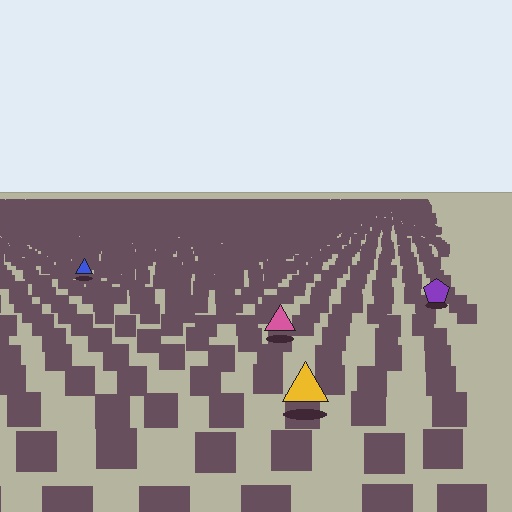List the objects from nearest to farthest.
From nearest to farthest: the yellow triangle, the pink triangle, the purple pentagon, the blue triangle.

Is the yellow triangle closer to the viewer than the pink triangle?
Yes. The yellow triangle is closer — you can tell from the texture gradient: the ground texture is coarser near it.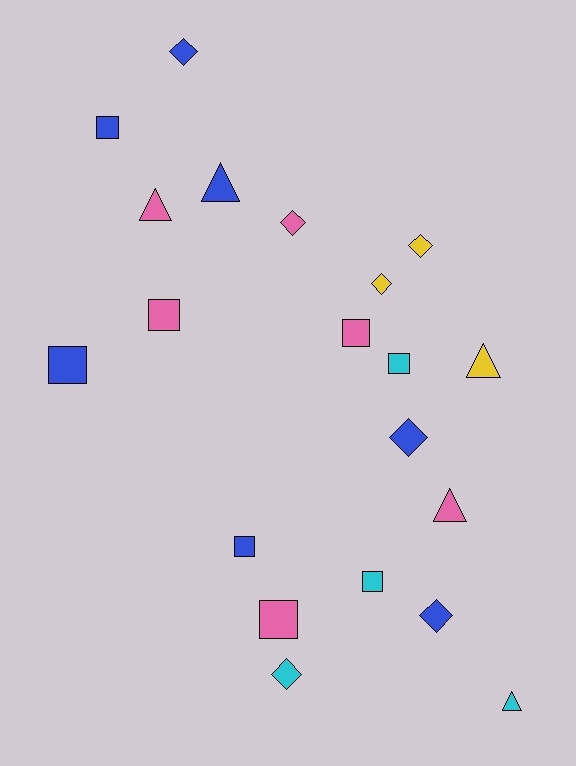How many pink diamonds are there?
There is 1 pink diamond.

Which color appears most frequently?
Blue, with 7 objects.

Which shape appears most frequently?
Square, with 8 objects.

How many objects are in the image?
There are 20 objects.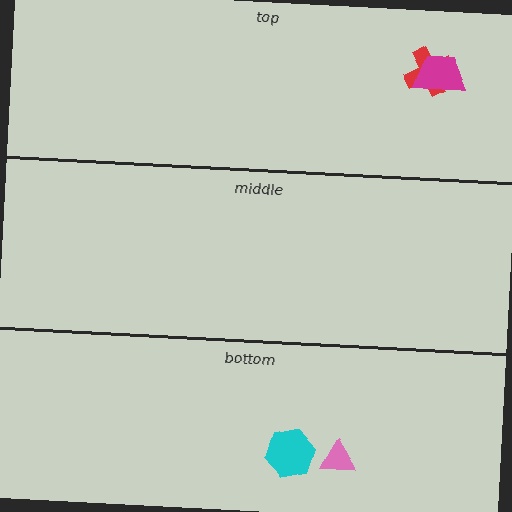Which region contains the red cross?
The top region.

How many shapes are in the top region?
2.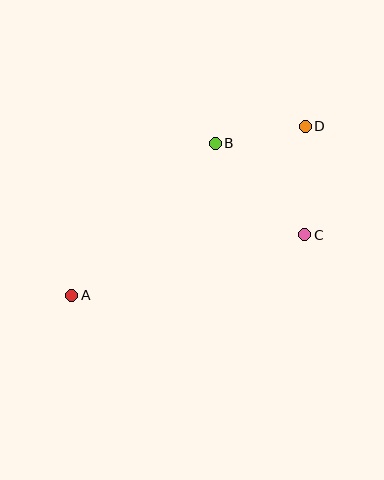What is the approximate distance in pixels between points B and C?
The distance between B and C is approximately 128 pixels.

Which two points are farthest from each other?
Points A and D are farthest from each other.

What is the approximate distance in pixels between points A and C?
The distance between A and C is approximately 241 pixels.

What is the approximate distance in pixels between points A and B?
The distance between A and B is approximately 209 pixels.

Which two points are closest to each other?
Points B and D are closest to each other.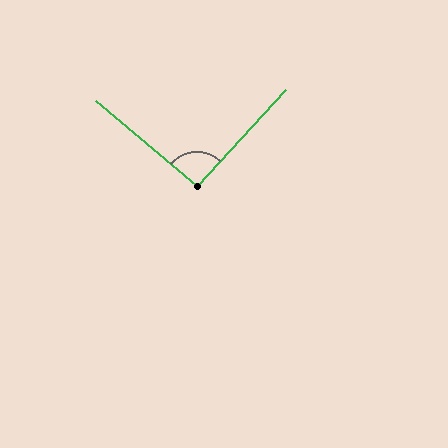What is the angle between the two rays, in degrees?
Approximately 92 degrees.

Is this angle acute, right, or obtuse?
It is approximately a right angle.